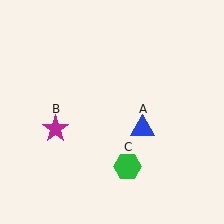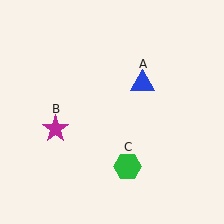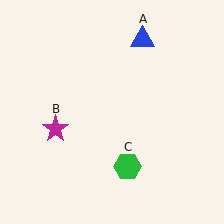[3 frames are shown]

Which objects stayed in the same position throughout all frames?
Magenta star (object B) and green hexagon (object C) remained stationary.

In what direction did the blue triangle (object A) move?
The blue triangle (object A) moved up.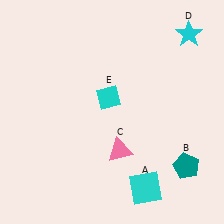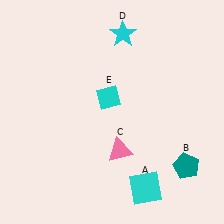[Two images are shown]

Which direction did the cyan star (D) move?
The cyan star (D) moved left.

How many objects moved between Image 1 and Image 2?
1 object moved between the two images.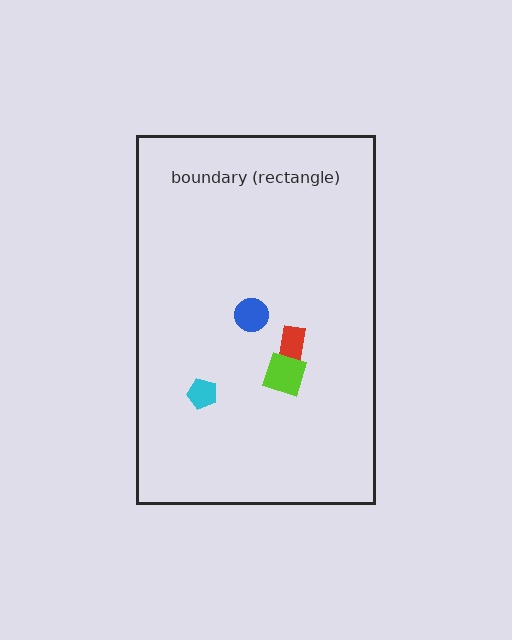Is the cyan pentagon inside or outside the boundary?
Inside.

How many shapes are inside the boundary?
4 inside, 0 outside.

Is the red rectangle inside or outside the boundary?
Inside.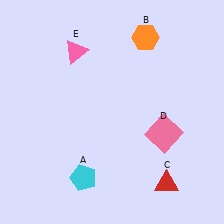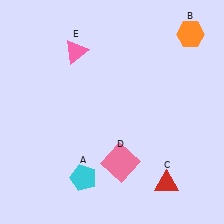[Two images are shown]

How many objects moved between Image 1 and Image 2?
2 objects moved between the two images.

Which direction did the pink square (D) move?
The pink square (D) moved left.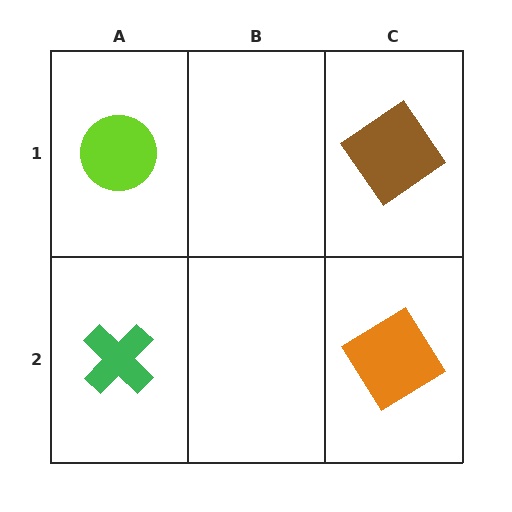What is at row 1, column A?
A lime circle.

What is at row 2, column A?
A green cross.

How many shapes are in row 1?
2 shapes.